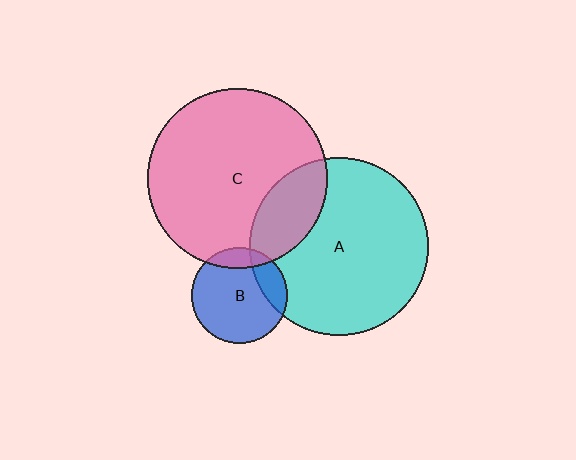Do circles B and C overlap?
Yes.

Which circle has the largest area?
Circle C (pink).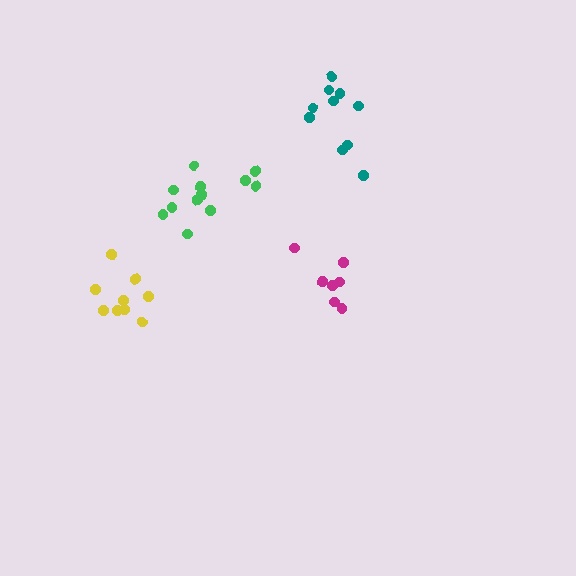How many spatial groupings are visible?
There are 4 spatial groupings.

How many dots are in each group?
Group 1: 7 dots, Group 2: 9 dots, Group 3: 12 dots, Group 4: 10 dots (38 total).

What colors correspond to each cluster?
The clusters are colored: magenta, yellow, green, teal.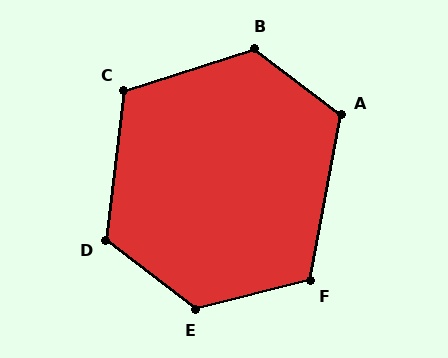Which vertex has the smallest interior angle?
F, at approximately 114 degrees.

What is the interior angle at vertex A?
Approximately 117 degrees (obtuse).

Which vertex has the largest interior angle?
E, at approximately 129 degrees.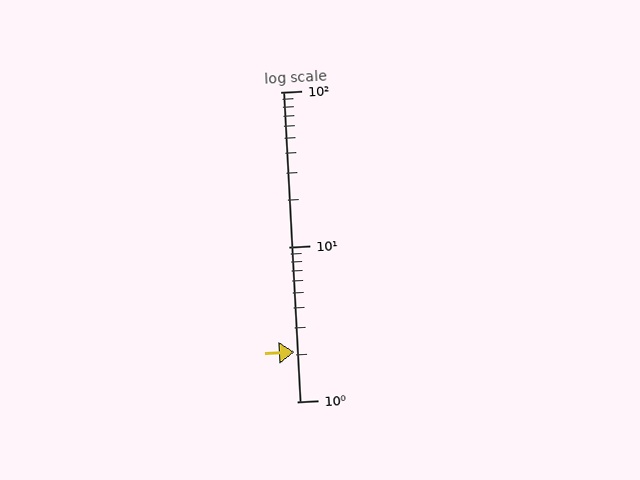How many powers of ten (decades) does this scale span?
The scale spans 2 decades, from 1 to 100.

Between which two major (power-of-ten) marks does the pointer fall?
The pointer is between 1 and 10.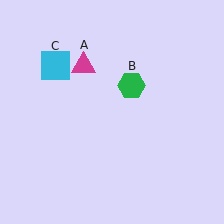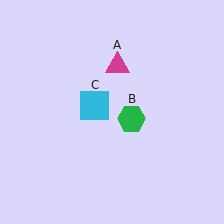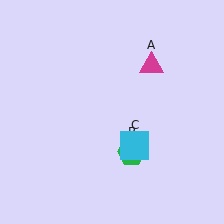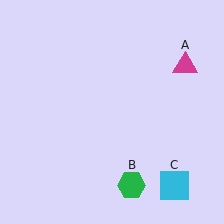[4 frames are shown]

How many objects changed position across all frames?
3 objects changed position: magenta triangle (object A), green hexagon (object B), cyan square (object C).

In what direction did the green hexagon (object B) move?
The green hexagon (object B) moved down.